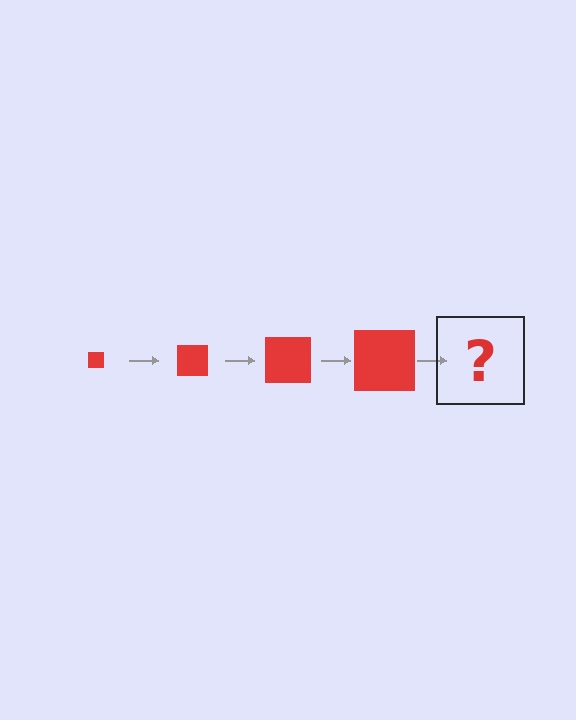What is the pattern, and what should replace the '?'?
The pattern is that the square gets progressively larger each step. The '?' should be a red square, larger than the previous one.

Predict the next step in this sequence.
The next step is a red square, larger than the previous one.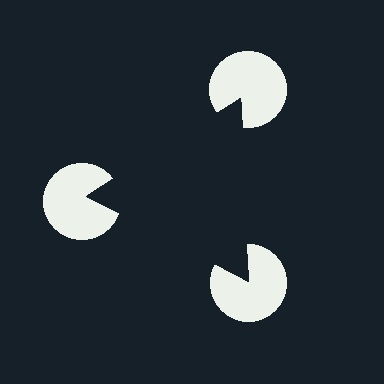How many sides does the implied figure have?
3 sides.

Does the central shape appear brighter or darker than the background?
It typically appears slightly darker than the background, even though no actual brightness change is drawn.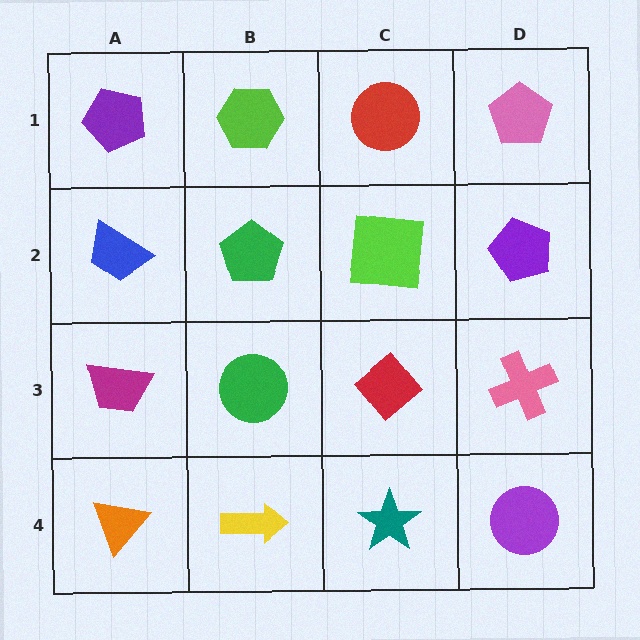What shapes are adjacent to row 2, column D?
A pink pentagon (row 1, column D), a pink cross (row 3, column D), a lime square (row 2, column C).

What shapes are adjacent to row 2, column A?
A purple pentagon (row 1, column A), a magenta trapezoid (row 3, column A), a green pentagon (row 2, column B).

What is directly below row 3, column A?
An orange triangle.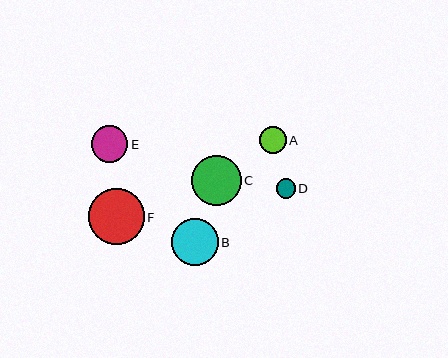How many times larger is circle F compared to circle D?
Circle F is approximately 2.9 times the size of circle D.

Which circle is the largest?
Circle F is the largest with a size of approximately 56 pixels.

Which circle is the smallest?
Circle D is the smallest with a size of approximately 19 pixels.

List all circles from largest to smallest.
From largest to smallest: F, C, B, E, A, D.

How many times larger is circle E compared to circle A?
Circle E is approximately 1.4 times the size of circle A.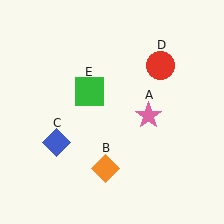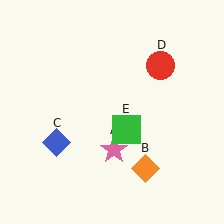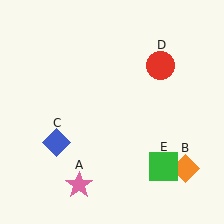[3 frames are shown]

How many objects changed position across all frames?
3 objects changed position: pink star (object A), orange diamond (object B), green square (object E).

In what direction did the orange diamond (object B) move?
The orange diamond (object B) moved right.